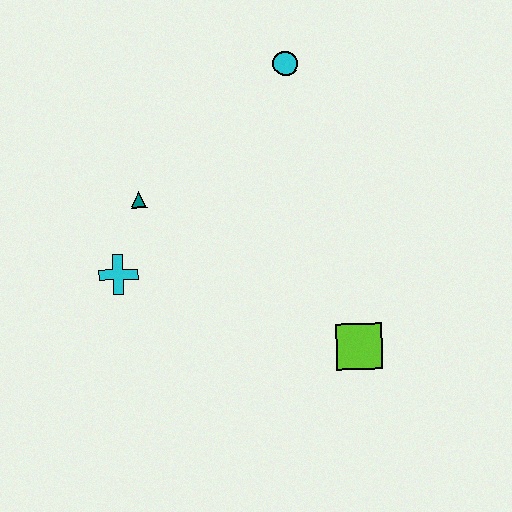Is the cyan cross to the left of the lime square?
Yes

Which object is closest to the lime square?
The cyan cross is closest to the lime square.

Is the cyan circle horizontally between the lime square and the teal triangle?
Yes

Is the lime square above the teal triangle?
No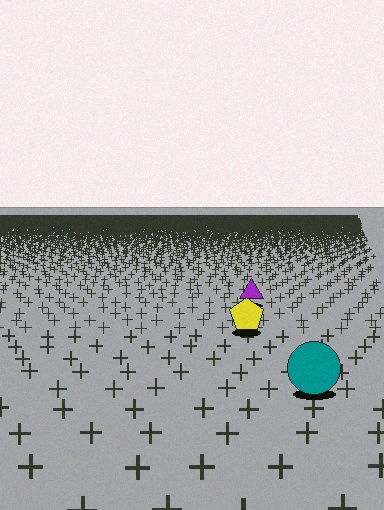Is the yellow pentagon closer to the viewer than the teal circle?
No. The teal circle is closer — you can tell from the texture gradient: the ground texture is coarser near it.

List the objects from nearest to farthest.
From nearest to farthest: the teal circle, the yellow pentagon, the purple triangle.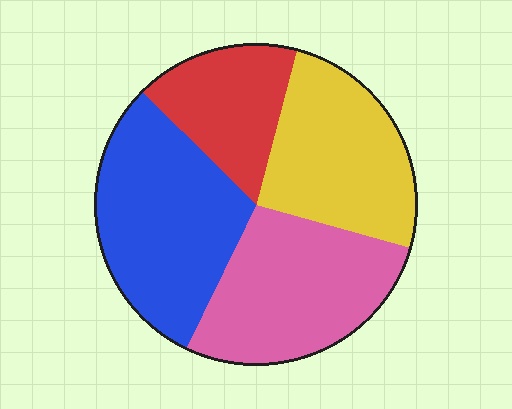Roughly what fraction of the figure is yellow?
Yellow covers 25% of the figure.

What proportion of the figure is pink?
Pink covers 28% of the figure.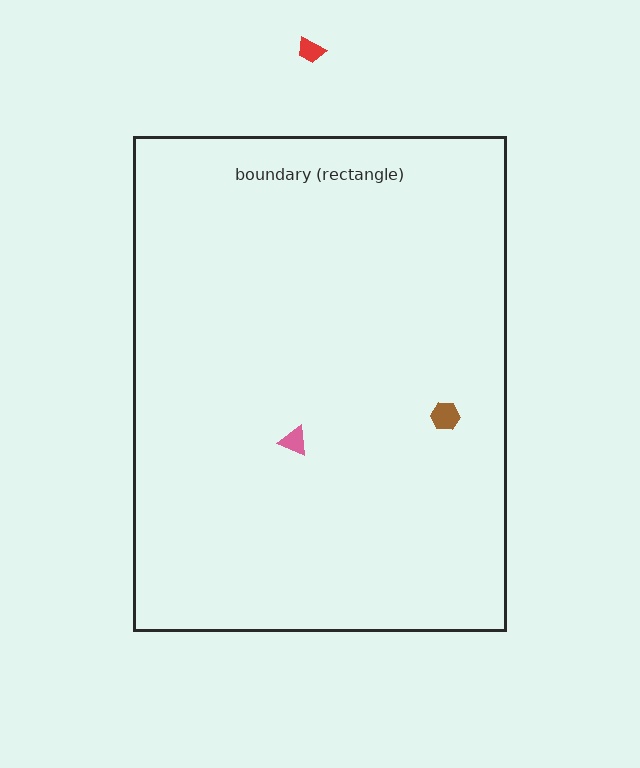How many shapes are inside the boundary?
2 inside, 1 outside.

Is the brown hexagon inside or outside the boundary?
Inside.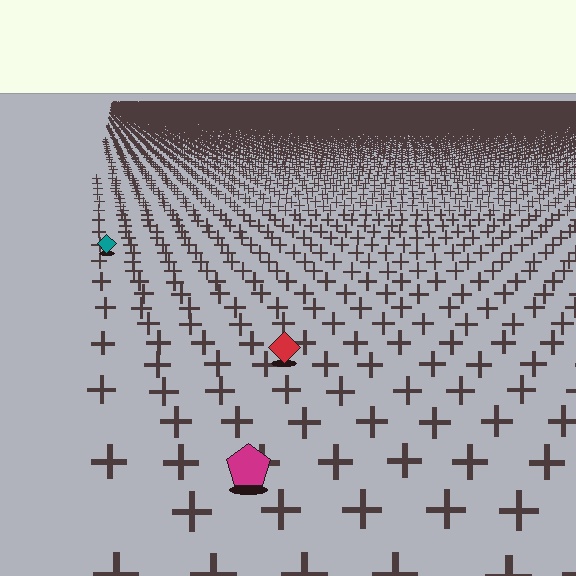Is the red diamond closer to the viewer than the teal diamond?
Yes. The red diamond is closer — you can tell from the texture gradient: the ground texture is coarser near it.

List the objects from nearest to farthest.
From nearest to farthest: the magenta pentagon, the red diamond, the teal diamond.